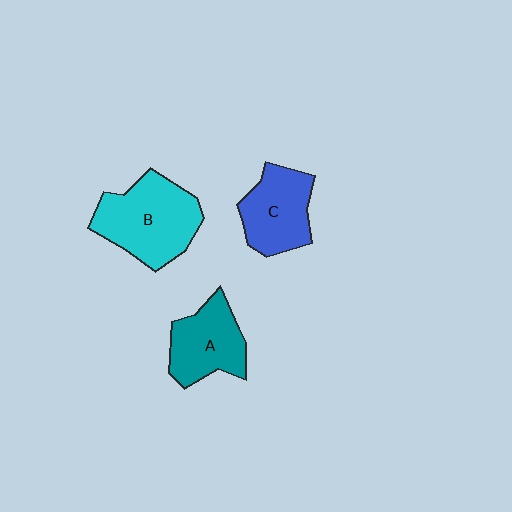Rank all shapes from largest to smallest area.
From largest to smallest: B (cyan), C (blue), A (teal).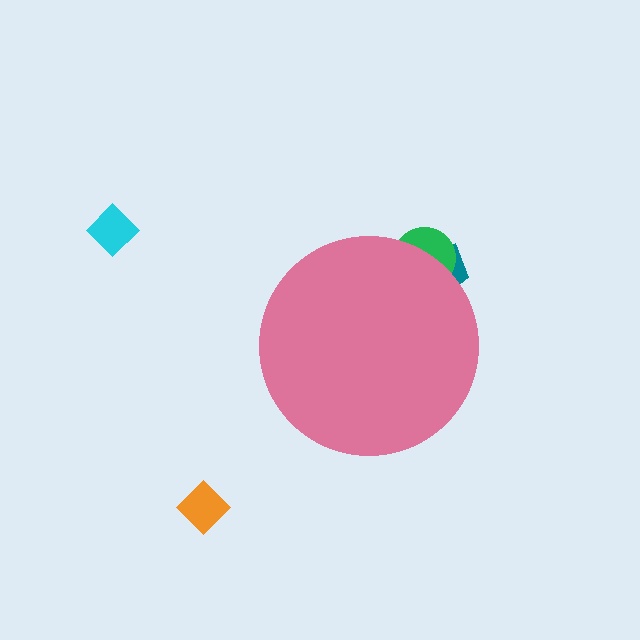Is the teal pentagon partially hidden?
Yes, the teal pentagon is partially hidden behind the pink circle.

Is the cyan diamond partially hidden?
No, the cyan diamond is fully visible.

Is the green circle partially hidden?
Yes, the green circle is partially hidden behind the pink circle.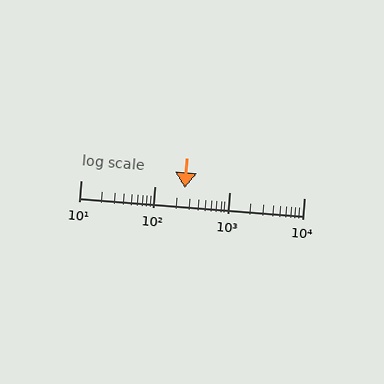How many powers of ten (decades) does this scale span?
The scale spans 3 decades, from 10 to 10000.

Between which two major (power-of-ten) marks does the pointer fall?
The pointer is between 100 and 1000.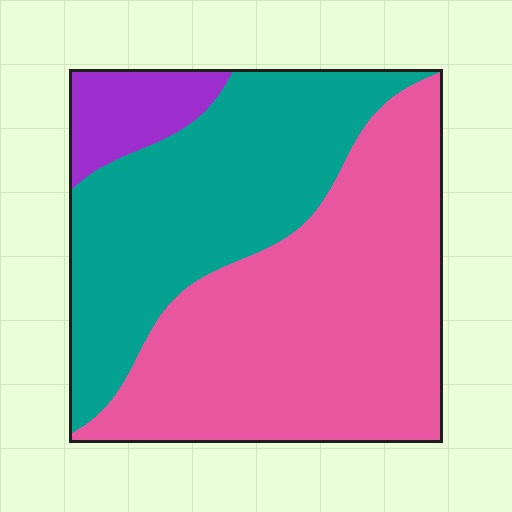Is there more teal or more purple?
Teal.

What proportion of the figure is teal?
Teal covers around 40% of the figure.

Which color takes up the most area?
Pink, at roughly 55%.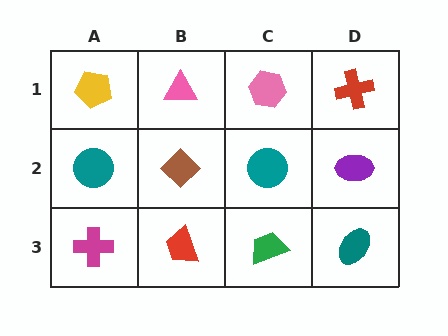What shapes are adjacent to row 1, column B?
A brown diamond (row 2, column B), a yellow pentagon (row 1, column A), a pink hexagon (row 1, column C).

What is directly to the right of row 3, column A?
A red trapezoid.